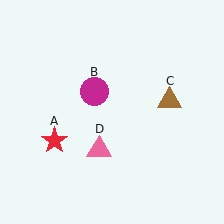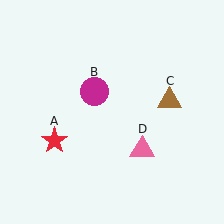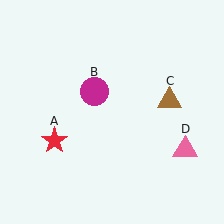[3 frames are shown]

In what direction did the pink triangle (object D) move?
The pink triangle (object D) moved right.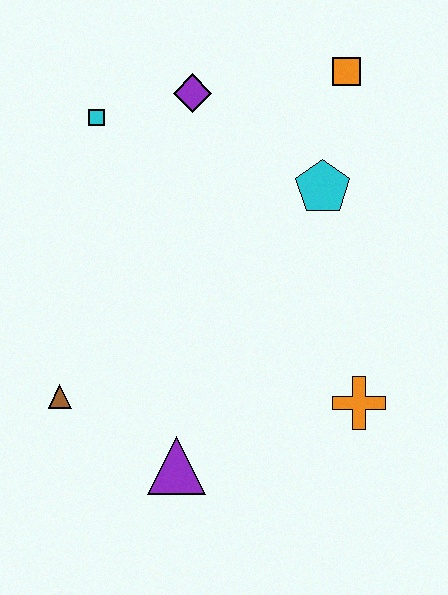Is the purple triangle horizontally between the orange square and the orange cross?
No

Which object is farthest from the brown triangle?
The orange square is farthest from the brown triangle.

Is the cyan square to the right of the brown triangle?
Yes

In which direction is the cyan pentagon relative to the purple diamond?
The cyan pentagon is to the right of the purple diamond.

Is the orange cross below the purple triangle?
No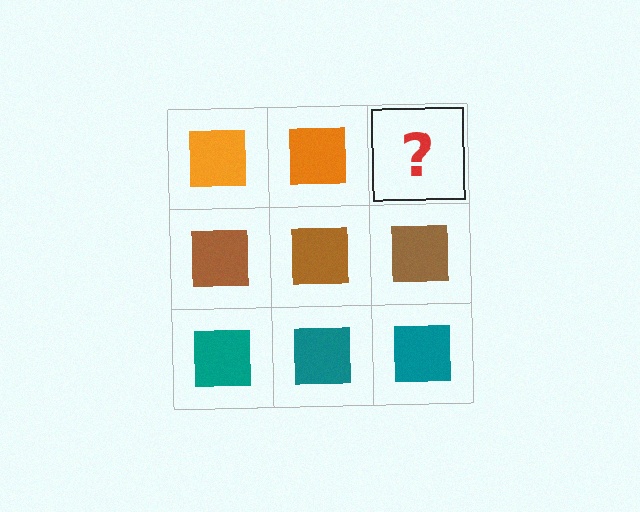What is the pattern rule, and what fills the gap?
The rule is that each row has a consistent color. The gap should be filled with an orange square.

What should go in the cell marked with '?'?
The missing cell should contain an orange square.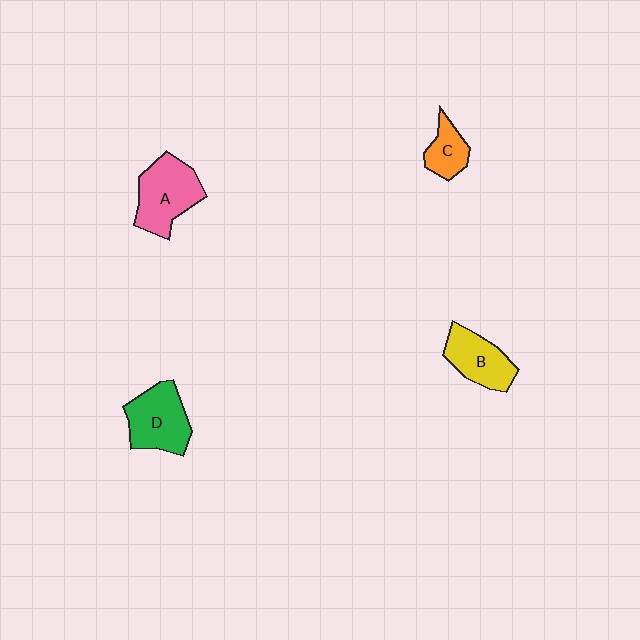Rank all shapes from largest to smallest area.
From largest to smallest: A (pink), D (green), B (yellow), C (orange).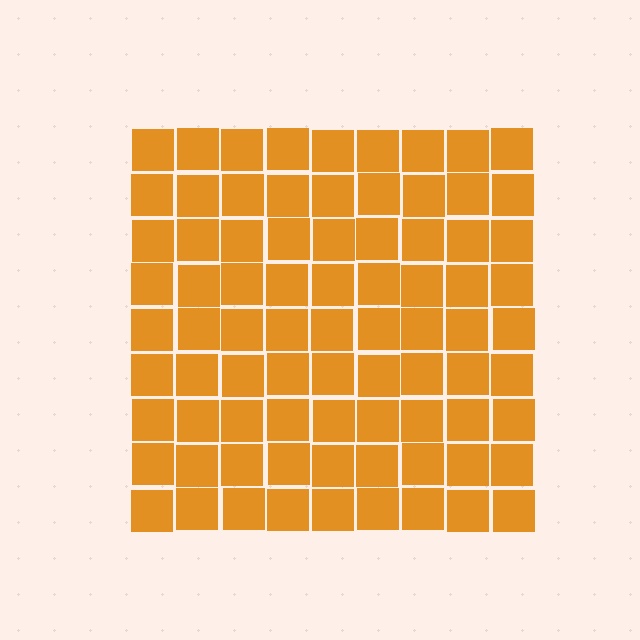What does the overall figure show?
The overall figure shows a square.